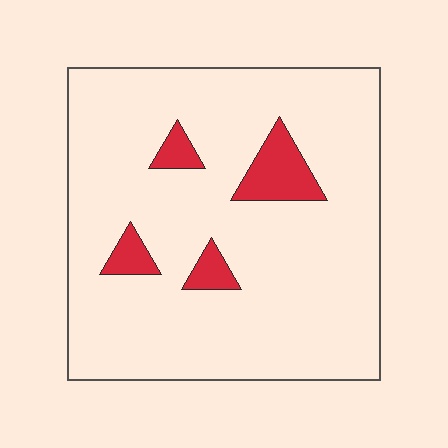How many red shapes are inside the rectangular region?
4.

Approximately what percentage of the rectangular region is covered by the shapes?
Approximately 10%.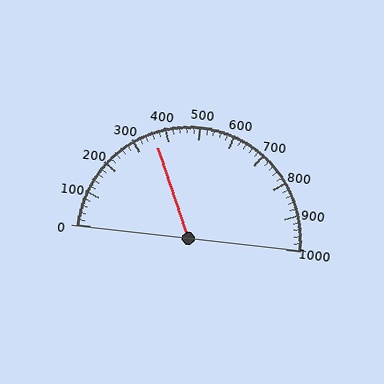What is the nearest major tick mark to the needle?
The nearest major tick mark is 400.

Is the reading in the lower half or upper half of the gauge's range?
The reading is in the lower half of the range (0 to 1000).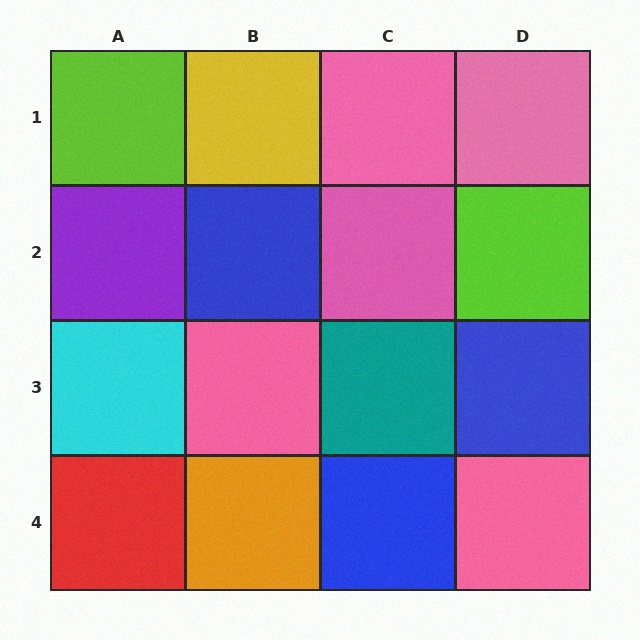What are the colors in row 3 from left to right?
Cyan, pink, teal, blue.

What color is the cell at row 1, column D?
Pink.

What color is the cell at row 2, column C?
Pink.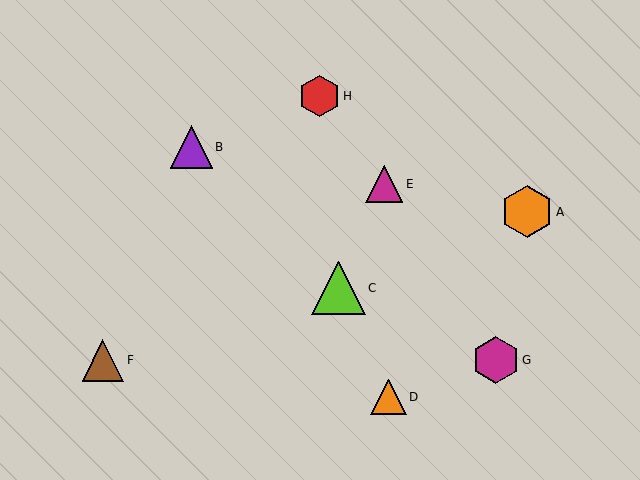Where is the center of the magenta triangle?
The center of the magenta triangle is at (384, 184).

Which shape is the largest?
The lime triangle (labeled C) is the largest.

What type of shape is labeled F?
Shape F is a brown triangle.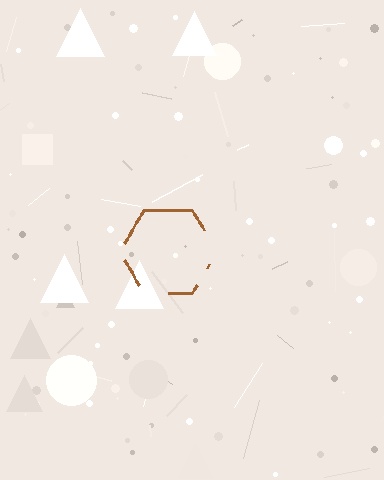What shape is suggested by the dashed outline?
The dashed outline suggests a hexagon.